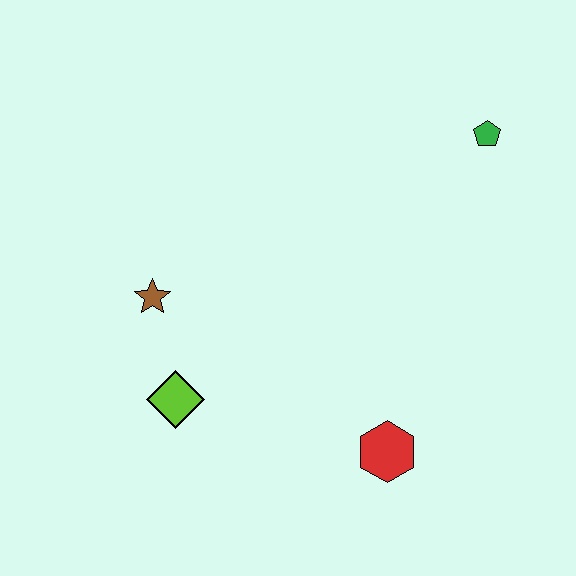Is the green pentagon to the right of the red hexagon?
Yes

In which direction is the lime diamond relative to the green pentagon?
The lime diamond is to the left of the green pentagon.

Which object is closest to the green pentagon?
The red hexagon is closest to the green pentagon.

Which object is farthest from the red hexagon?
The green pentagon is farthest from the red hexagon.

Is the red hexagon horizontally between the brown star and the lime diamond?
No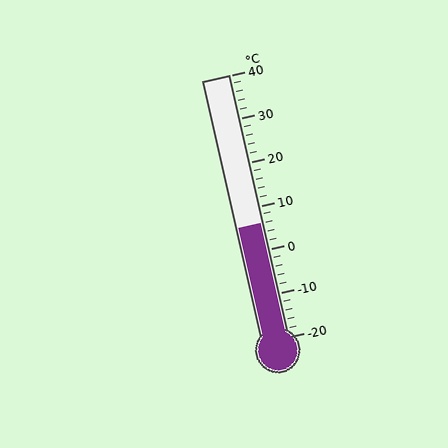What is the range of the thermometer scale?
The thermometer scale ranges from -20°C to 40°C.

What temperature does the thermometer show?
The thermometer shows approximately 6°C.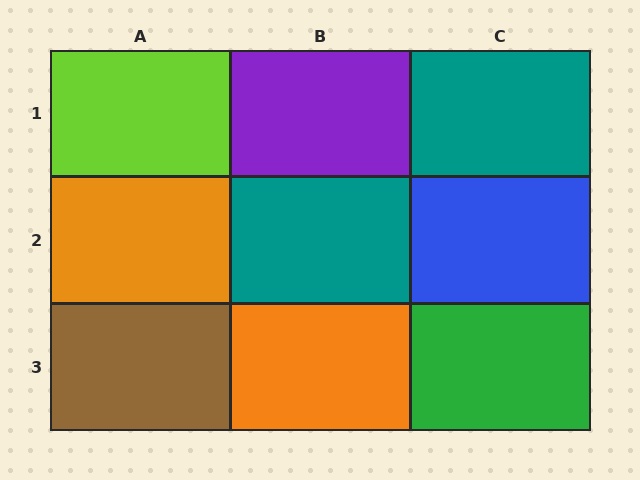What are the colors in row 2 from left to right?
Orange, teal, blue.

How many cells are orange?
2 cells are orange.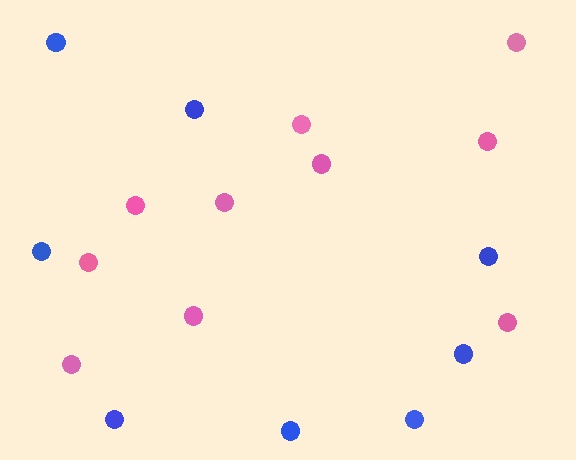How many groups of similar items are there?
There are 2 groups: one group of pink circles (10) and one group of blue circles (8).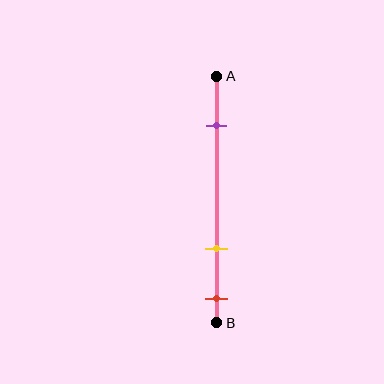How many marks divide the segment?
There are 3 marks dividing the segment.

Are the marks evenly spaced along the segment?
No, the marks are not evenly spaced.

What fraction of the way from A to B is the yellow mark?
The yellow mark is approximately 70% (0.7) of the way from A to B.